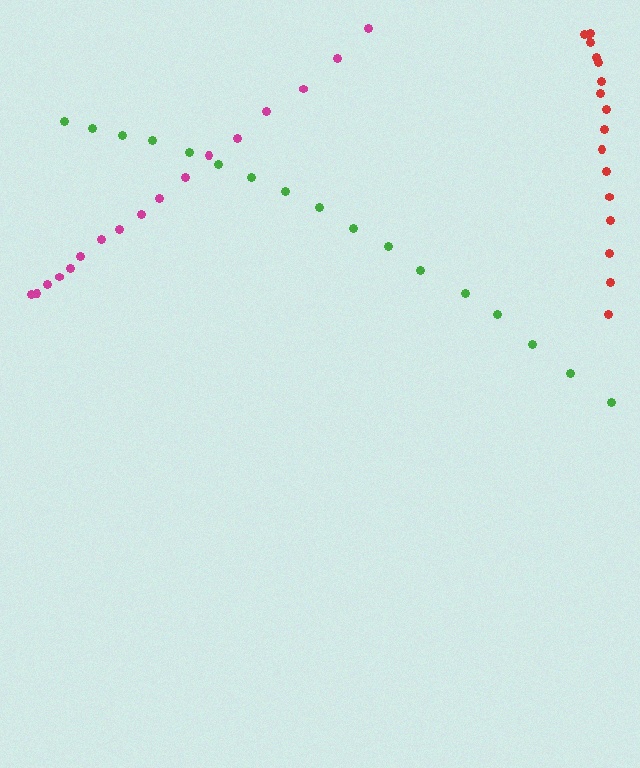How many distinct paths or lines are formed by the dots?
There are 3 distinct paths.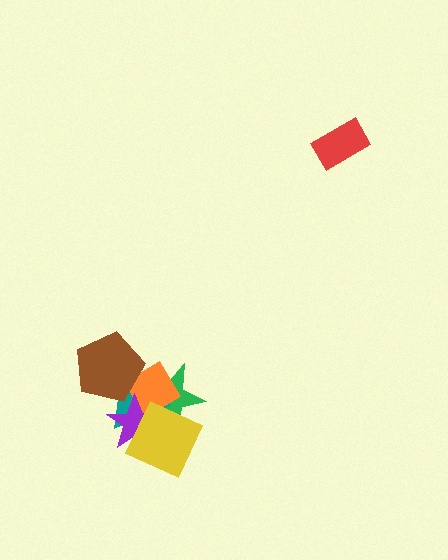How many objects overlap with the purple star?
4 objects overlap with the purple star.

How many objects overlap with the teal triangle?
5 objects overlap with the teal triangle.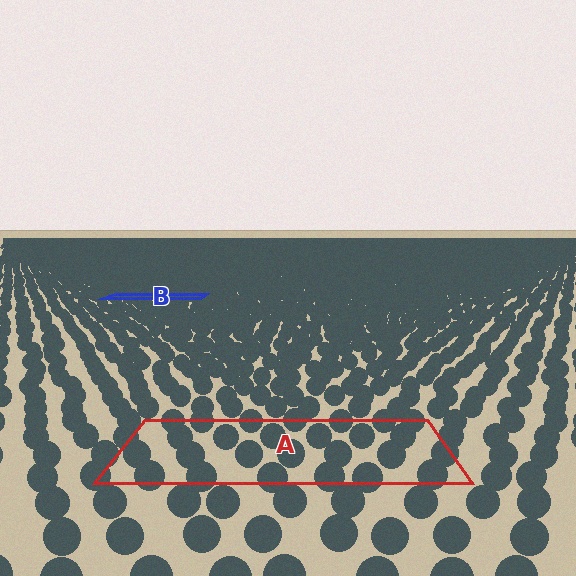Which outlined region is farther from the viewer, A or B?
Region B is farther from the viewer — the texture elements inside it appear smaller and more densely packed.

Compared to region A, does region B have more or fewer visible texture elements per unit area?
Region B has more texture elements per unit area — they are packed more densely because it is farther away.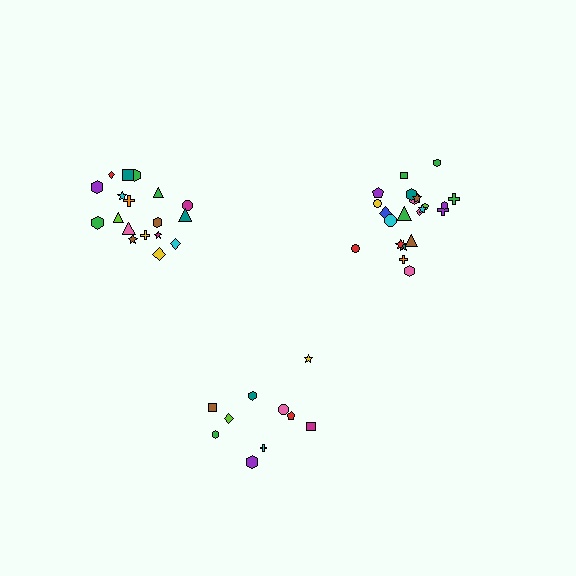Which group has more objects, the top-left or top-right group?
The top-right group.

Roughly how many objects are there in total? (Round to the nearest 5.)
Roughly 50 objects in total.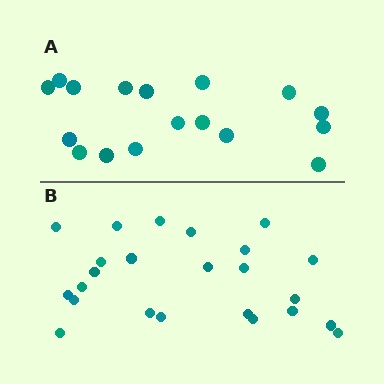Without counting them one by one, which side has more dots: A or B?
Region B (the bottom region) has more dots.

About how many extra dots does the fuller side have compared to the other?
Region B has roughly 8 or so more dots than region A.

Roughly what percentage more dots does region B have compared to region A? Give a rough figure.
About 40% more.